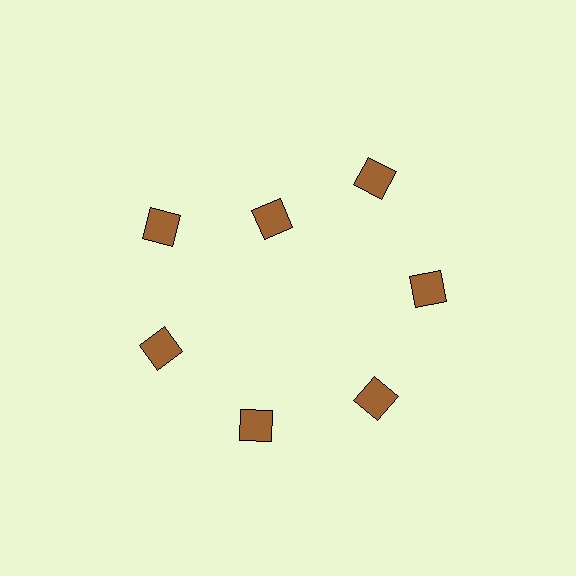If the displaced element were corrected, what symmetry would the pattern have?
It would have 7-fold rotational symmetry — the pattern would map onto itself every 51 degrees.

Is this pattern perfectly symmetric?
No. The 7 brown diamonds are arranged in a ring, but one element near the 12 o'clock position is pulled inward toward the center, breaking the 7-fold rotational symmetry.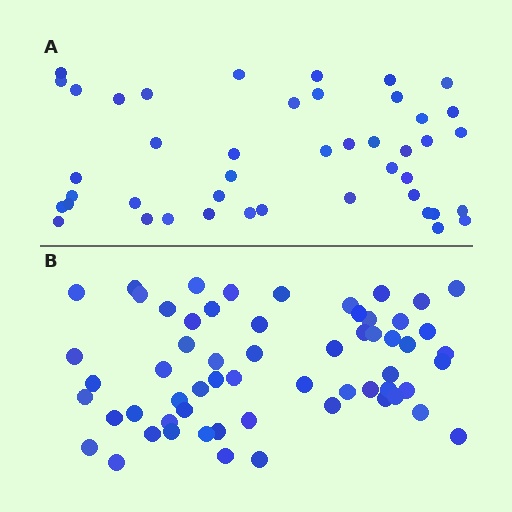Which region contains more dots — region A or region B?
Region B (the bottom region) has more dots.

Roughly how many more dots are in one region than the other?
Region B has approximately 15 more dots than region A.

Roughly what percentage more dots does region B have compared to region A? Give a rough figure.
About 35% more.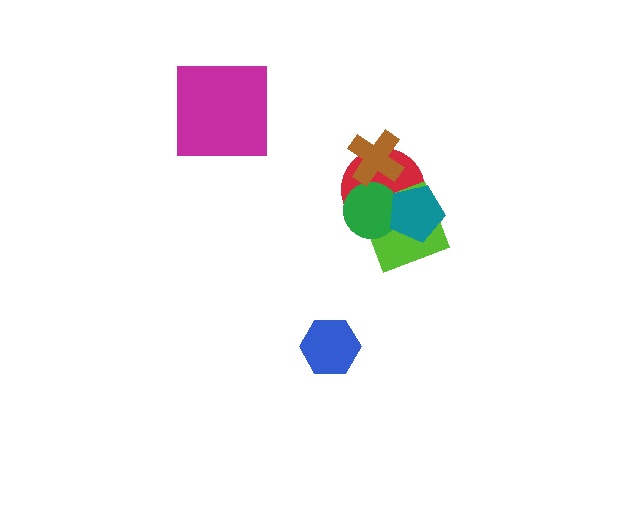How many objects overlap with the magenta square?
0 objects overlap with the magenta square.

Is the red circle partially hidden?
Yes, it is partially covered by another shape.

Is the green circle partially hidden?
Yes, it is partially covered by another shape.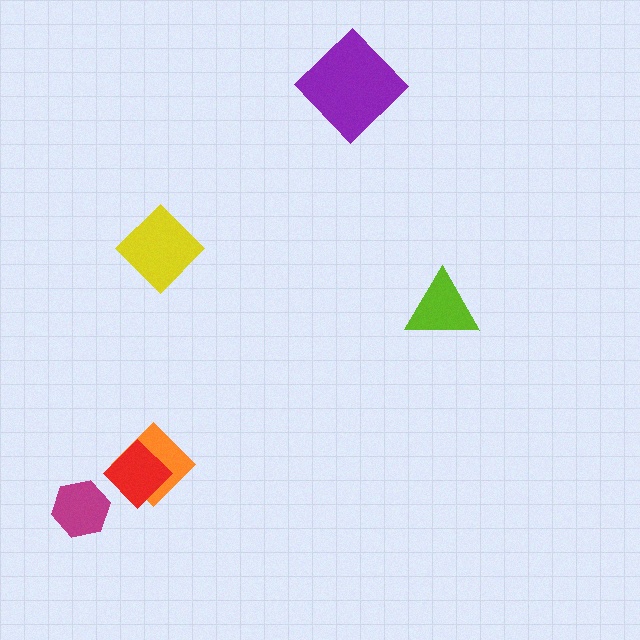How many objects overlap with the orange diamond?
1 object overlaps with the orange diamond.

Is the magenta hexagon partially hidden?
No, no other shape covers it.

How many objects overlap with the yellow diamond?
0 objects overlap with the yellow diamond.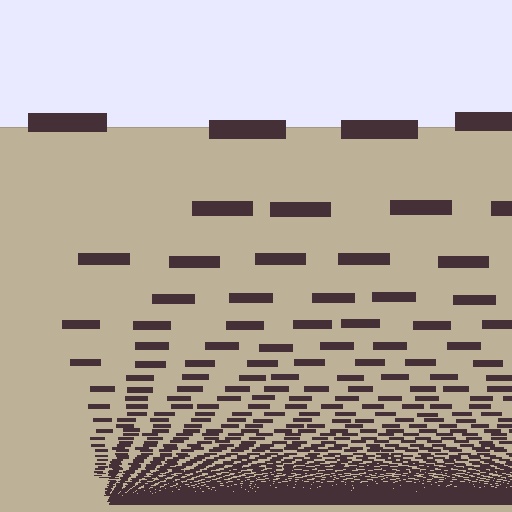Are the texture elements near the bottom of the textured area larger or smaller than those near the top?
Smaller. The gradient is inverted — elements near the bottom are smaller and denser.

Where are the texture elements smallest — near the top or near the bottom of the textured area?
Near the bottom.